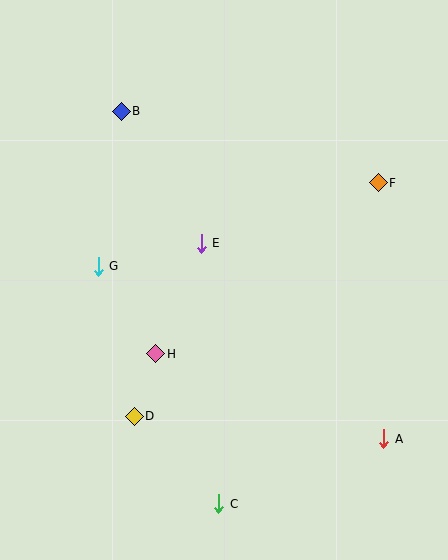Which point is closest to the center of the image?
Point E at (201, 243) is closest to the center.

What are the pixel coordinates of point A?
Point A is at (384, 439).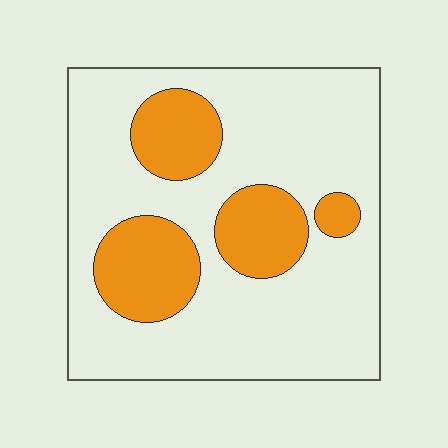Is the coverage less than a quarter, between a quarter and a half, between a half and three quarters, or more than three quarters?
Between a quarter and a half.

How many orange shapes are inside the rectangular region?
4.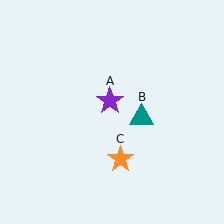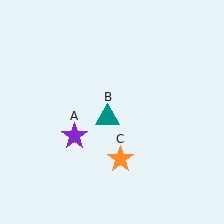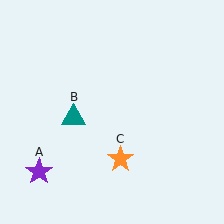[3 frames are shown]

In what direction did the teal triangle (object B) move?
The teal triangle (object B) moved left.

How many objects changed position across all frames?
2 objects changed position: purple star (object A), teal triangle (object B).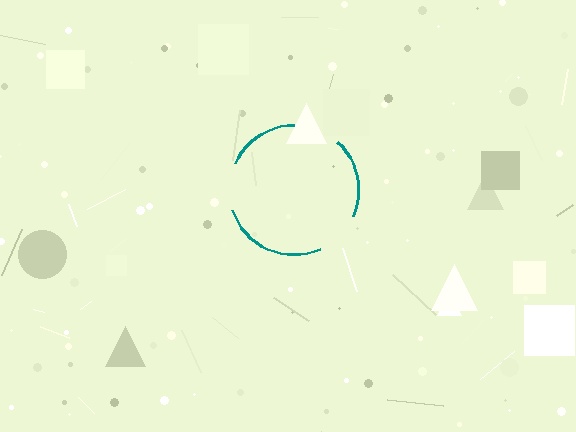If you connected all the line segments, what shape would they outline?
They would outline a circle.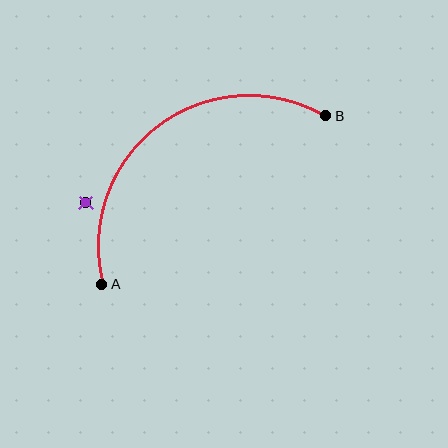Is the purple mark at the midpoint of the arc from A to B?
No — the purple mark does not lie on the arc at all. It sits slightly outside the curve.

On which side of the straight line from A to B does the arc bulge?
The arc bulges above and to the left of the straight line connecting A and B.